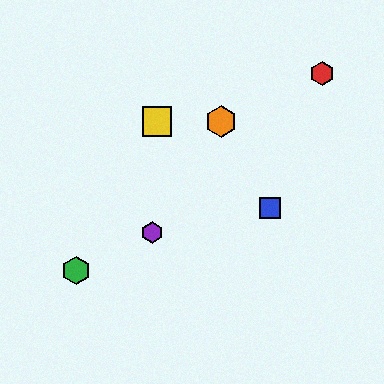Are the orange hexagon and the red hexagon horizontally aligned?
No, the orange hexagon is at y≈122 and the red hexagon is at y≈73.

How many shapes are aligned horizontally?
2 shapes (the yellow square, the orange hexagon) are aligned horizontally.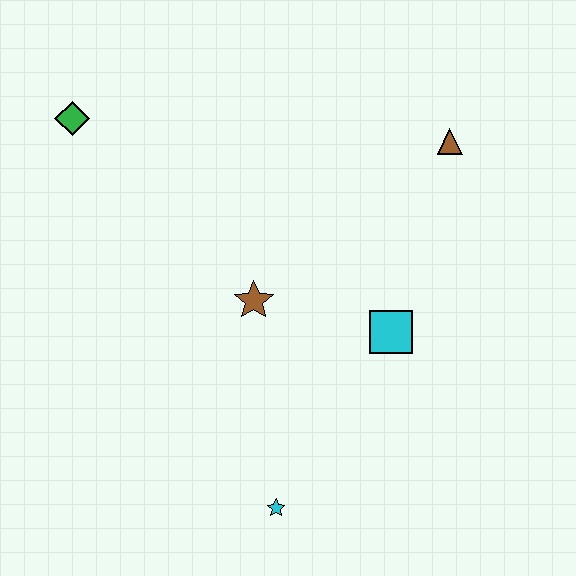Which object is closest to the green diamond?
The brown star is closest to the green diamond.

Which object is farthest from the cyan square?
The green diamond is farthest from the cyan square.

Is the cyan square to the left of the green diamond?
No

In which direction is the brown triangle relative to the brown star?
The brown triangle is to the right of the brown star.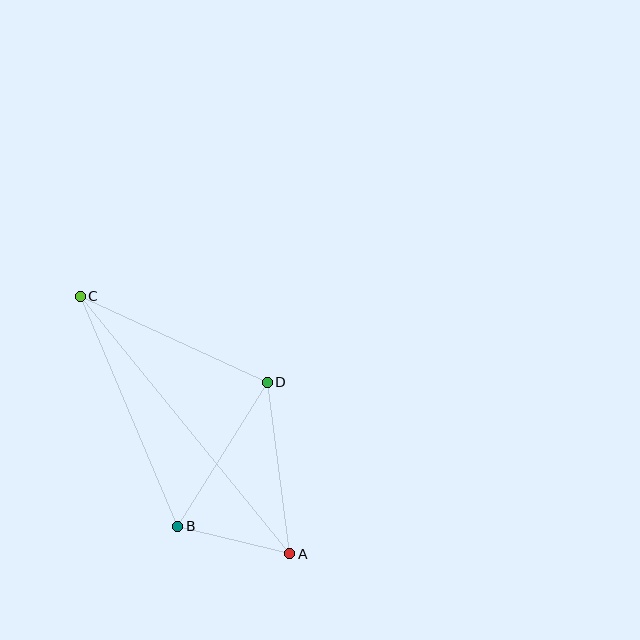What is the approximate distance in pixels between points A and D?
The distance between A and D is approximately 173 pixels.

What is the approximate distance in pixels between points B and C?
The distance between B and C is approximately 250 pixels.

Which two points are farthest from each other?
Points A and C are farthest from each other.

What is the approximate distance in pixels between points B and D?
The distance between B and D is approximately 170 pixels.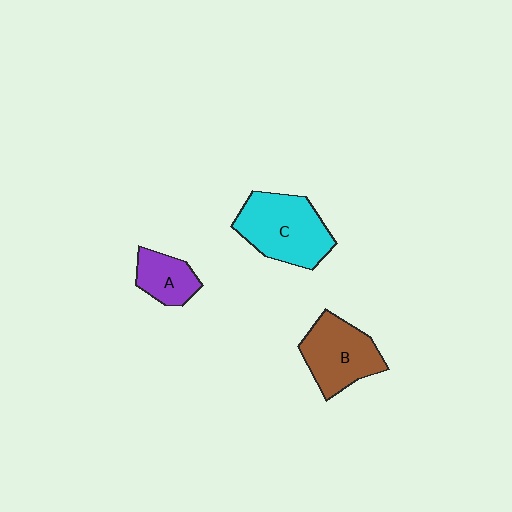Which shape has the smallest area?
Shape A (purple).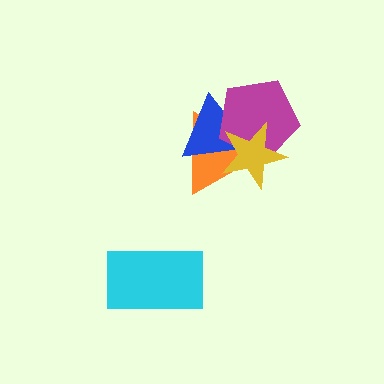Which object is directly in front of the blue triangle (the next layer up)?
The magenta pentagon is directly in front of the blue triangle.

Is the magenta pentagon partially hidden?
Yes, it is partially covered by another shape.